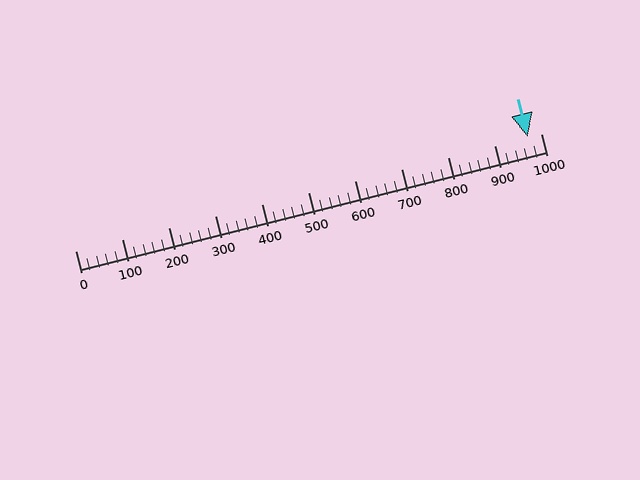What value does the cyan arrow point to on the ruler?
The cyan arrow points to approximately 971.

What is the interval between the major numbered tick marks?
The major tick marks are spaced 100 units apart.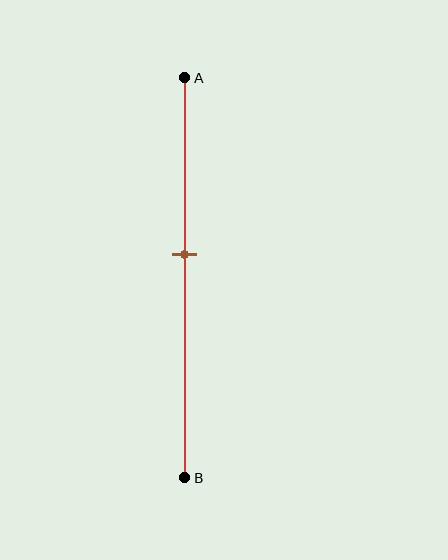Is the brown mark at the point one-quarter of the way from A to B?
No, the mark is at about 45% from A, not at the 25% one-quarter point.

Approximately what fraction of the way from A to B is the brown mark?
The brown mark is approximately 45% of the way from A to B.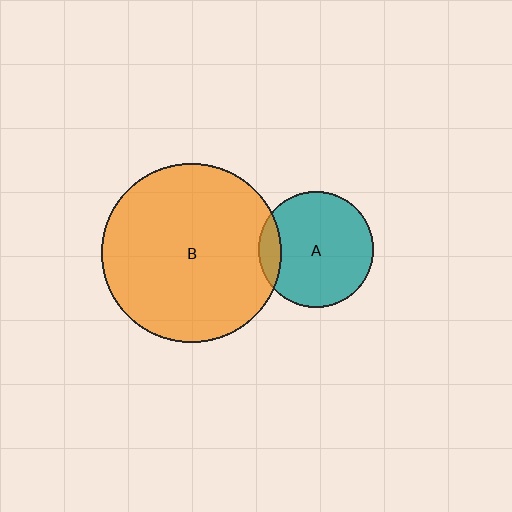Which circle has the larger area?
Circle B (orange).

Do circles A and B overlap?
Yes.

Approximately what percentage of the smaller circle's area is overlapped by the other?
Approximately 10%.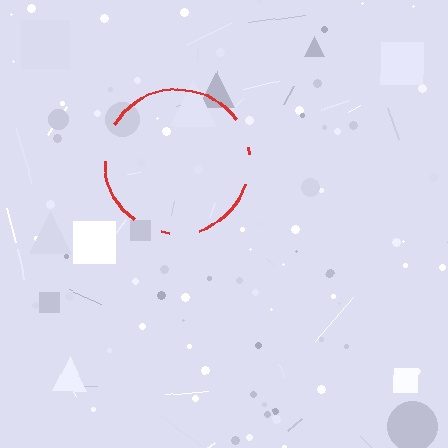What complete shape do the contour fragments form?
The contour fragments form a circle.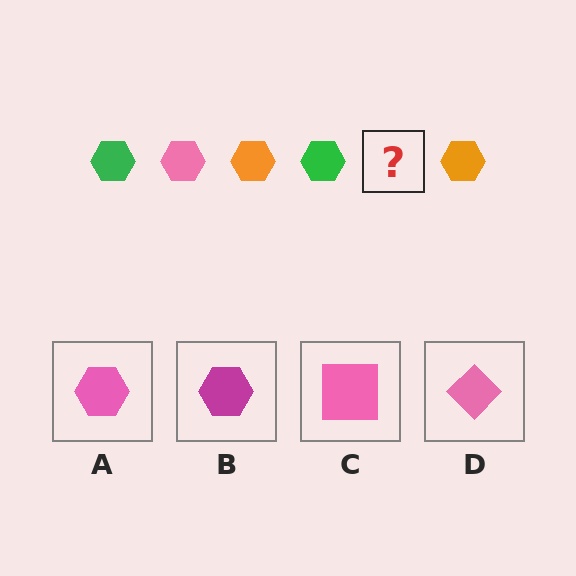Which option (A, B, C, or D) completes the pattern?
A.